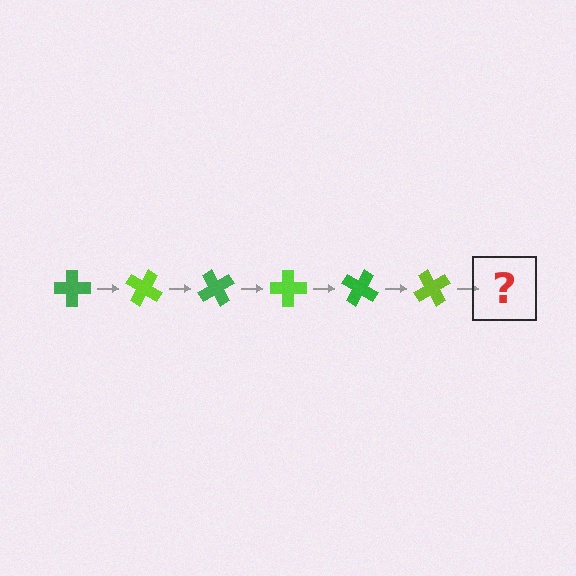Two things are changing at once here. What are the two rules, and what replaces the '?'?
The two rules are that it rotates 30 degrees each step and the color cycles through green and lime. The '?' should be a green cross, rotated 180 degrees from the start.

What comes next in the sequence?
The next element should be a green cross, rotated 180 degrees from the start.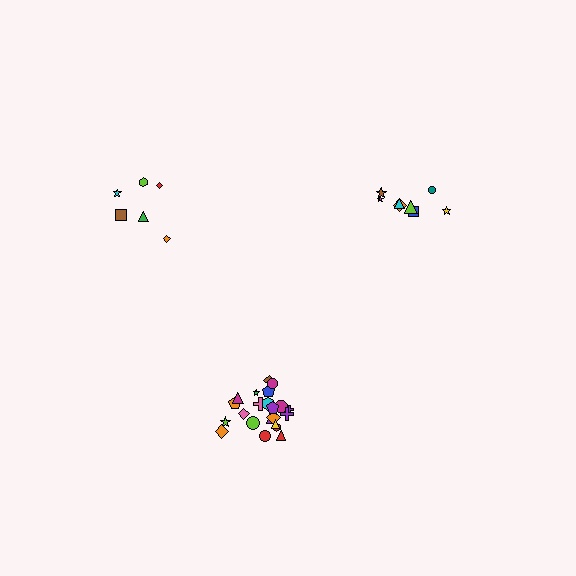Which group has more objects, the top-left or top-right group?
The top-right group.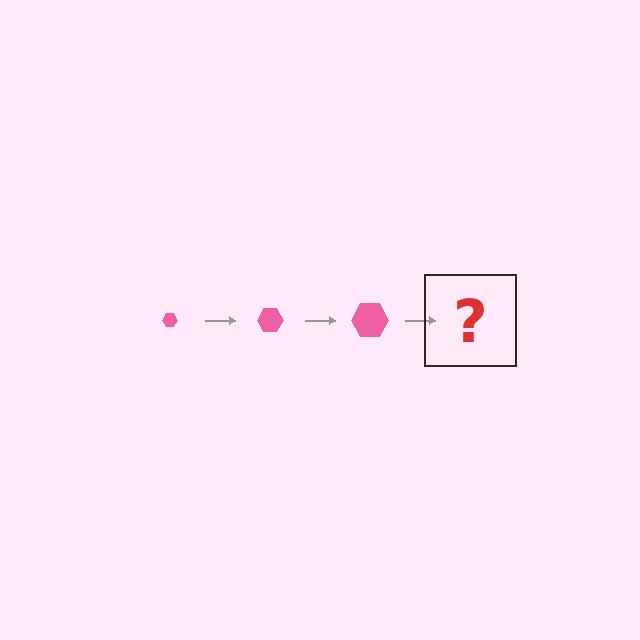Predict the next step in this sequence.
The next step is a pink hexagon, larger than the previous one.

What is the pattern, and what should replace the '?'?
The pattern is that the hexagon gets progressively larger each step. The '?' should be a pink hexagon, larger than the previous one.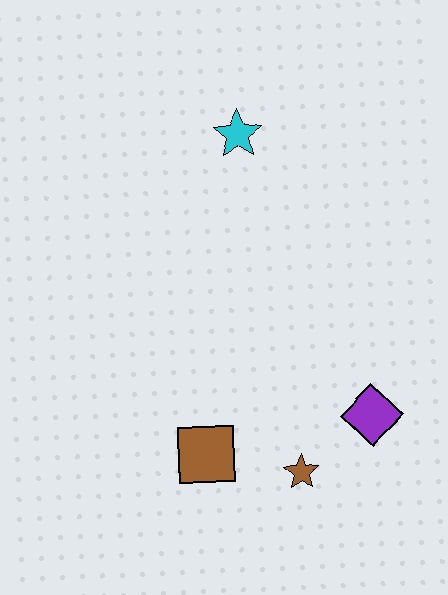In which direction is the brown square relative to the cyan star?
The brown square is below the cyan star.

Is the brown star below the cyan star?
Yes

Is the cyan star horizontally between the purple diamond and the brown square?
Yes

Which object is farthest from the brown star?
The cyan star is farthest from the brown star.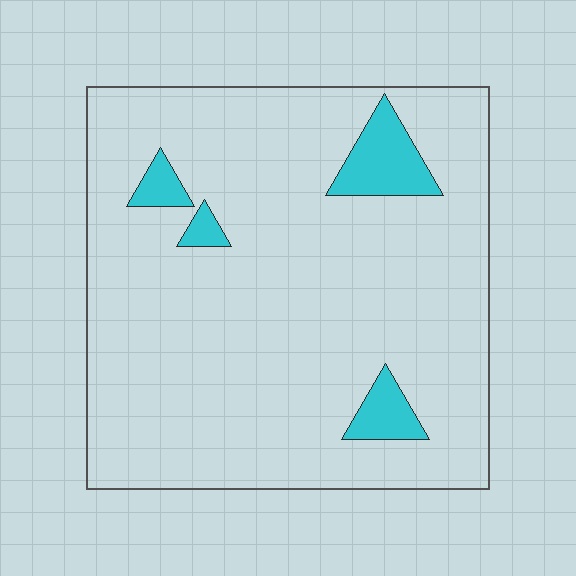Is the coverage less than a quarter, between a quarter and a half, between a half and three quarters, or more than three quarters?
Less than a quarter.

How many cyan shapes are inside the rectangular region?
4.